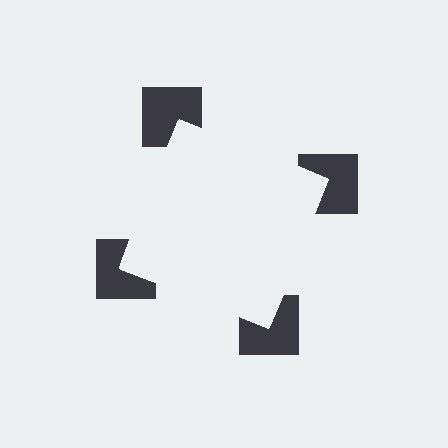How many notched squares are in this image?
There are 4 — one at each vertex of the illusory square.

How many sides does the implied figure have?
4 sides.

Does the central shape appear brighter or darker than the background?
It typically appears slightly brighter than the background, even though no actual brightness change is drawn.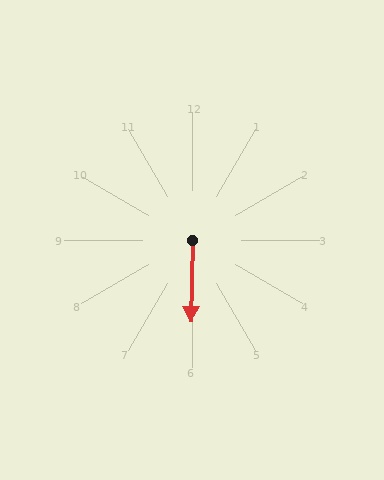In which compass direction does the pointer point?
South.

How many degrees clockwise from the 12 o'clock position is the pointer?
Approximately 181 degrees.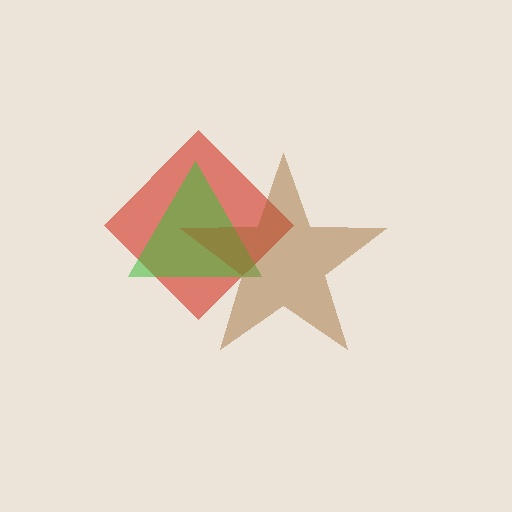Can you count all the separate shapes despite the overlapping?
Yes, there are 3 separate shapes.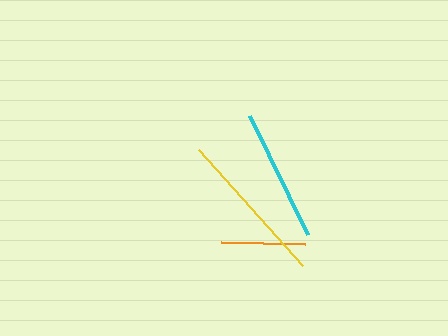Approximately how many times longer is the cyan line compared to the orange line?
The cyan line is approximately 1.6 times the length of the orange line.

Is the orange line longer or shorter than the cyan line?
The cyan line is longer than the orange line.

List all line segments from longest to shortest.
From longest to shortest: yellow, cyan, orange.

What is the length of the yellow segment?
The yellow segment is approximately 156 pixels long.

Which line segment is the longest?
The yellow line is the longest at approximately 156 pixels.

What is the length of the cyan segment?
The cyan segment is approximately 133 pixels long.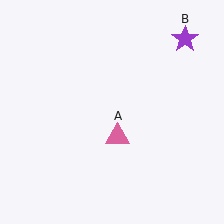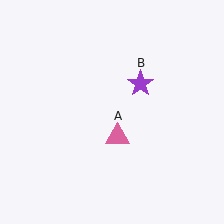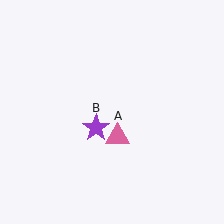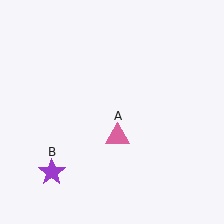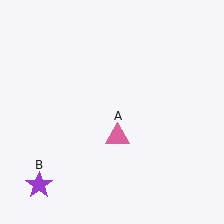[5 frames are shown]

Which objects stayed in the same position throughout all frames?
Pink triangle (object A) remained stationary.